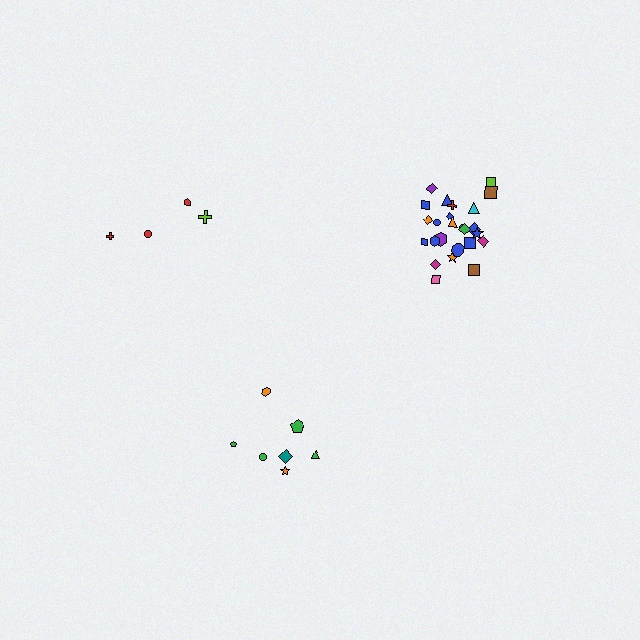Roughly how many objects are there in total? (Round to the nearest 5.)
Roughly 35 objects in total.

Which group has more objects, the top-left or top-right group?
The top-right group.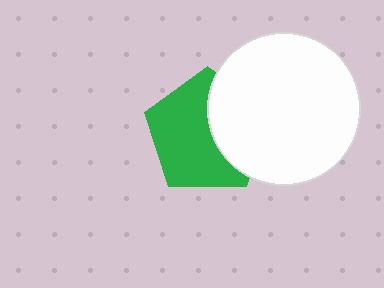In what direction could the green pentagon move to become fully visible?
The green pentagon could move left. That would shift it out from behind the white circle entirely.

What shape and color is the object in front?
The object in front is a white circle.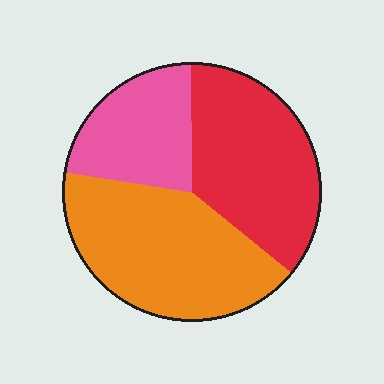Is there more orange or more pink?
Orange.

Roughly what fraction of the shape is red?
Red takes up between a quarter and a half of the shape.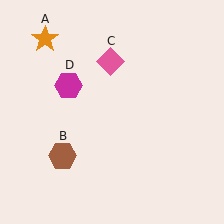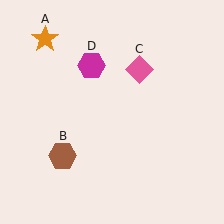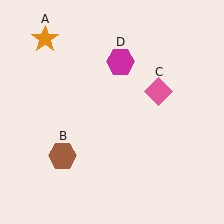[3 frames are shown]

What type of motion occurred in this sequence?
The pink diamond (object C), magenta hexagon (object D) rotated clockwise around the center of the scene.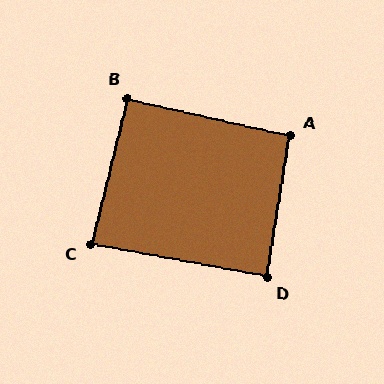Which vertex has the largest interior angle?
A, at approximately 93 degrees.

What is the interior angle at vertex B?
Approximately 91 degrees (approximately right).